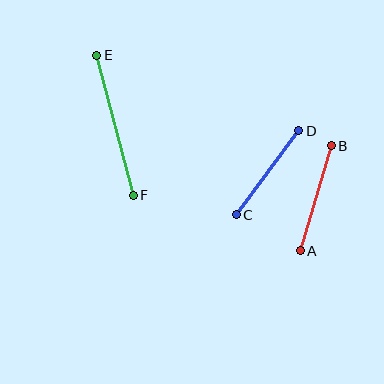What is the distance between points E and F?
The distance is approximately 145 pixels.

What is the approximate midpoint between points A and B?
The midpoint is at approximately (316, 198) pixels.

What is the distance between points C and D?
The distance is approximately 105 pixels.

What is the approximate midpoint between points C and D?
The midpoint is at approximately (268, 173) pixels.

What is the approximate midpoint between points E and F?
The midpoint is at approximately (115, 125) pixels.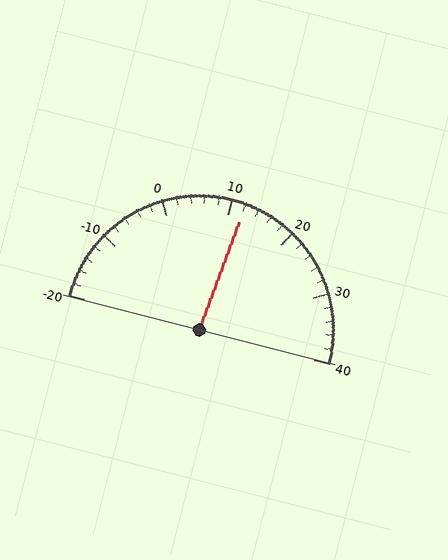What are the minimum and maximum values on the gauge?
The gauge ranges from -20 to 40.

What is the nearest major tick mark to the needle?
The nearest major tick mark is 10.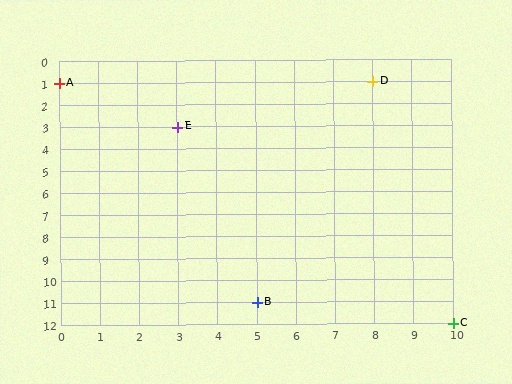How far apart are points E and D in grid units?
Points E and D are 5 columns and 2 rows apart (about 5.4 grid units diagonally).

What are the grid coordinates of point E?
Point E is at grid coordinates (3, 3).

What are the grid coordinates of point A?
Point A is at grid coordinates (0, 1).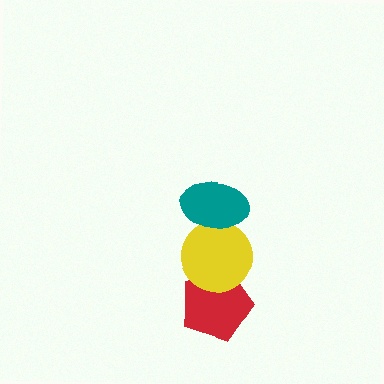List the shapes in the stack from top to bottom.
From top to bottom: the teal ellipse, the yellow circle, the red pentagon.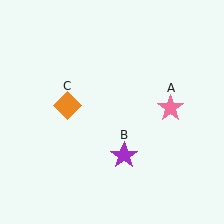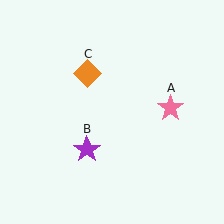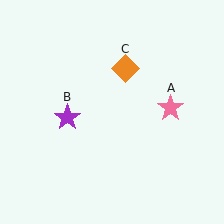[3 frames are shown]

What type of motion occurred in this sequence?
The purple star (object B), orange diamond (object C) rotated clockwise around the center of the scene.